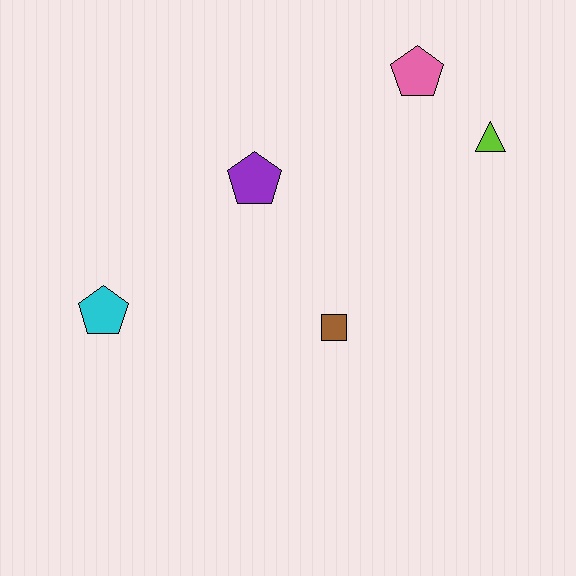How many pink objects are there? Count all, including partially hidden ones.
There is 1 pink object.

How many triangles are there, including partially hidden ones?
There is 1 triangle.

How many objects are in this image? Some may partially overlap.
There are 5 objects.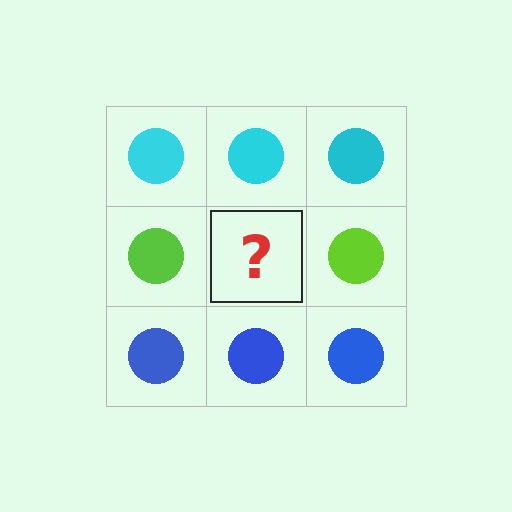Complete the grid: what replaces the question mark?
The question mark should be replaced with a lime circle.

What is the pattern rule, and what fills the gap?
The rule is that each row has a consistent color. The gap should be filled with a lime circle.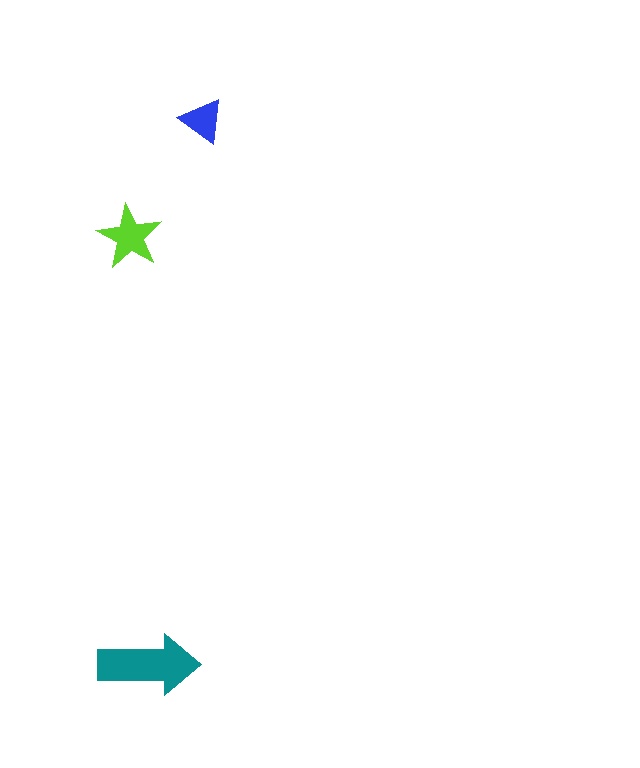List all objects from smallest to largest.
The blue triangle, the lime star, the teal arrow.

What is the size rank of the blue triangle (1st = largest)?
3rd.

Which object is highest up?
The blue triangle is topmost.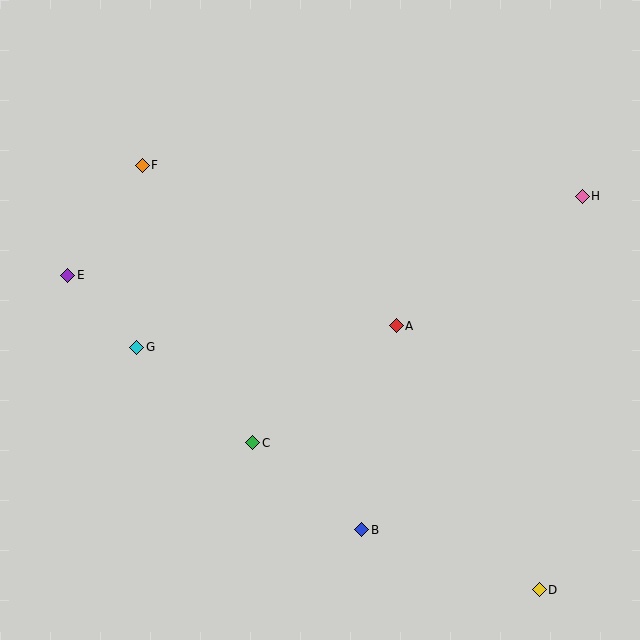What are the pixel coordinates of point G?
Point G is at (137, 347).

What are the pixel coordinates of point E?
Point E is at (68, 275).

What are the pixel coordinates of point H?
Point H is at (582, 196).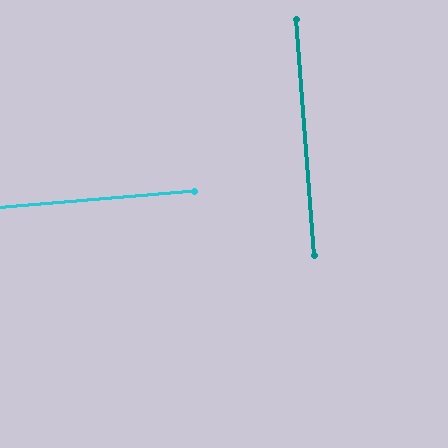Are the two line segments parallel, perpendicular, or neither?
Perpendicular — they meet at approximately 89°.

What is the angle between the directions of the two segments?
Approximately 89 degrees.